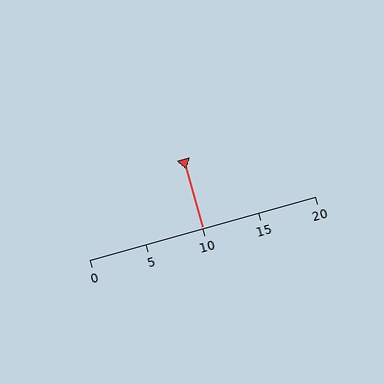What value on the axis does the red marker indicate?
The marker indicates approximately 10.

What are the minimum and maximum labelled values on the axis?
The axis runs from 0 to 20.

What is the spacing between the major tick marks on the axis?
The major ticks are spaced 5 apart.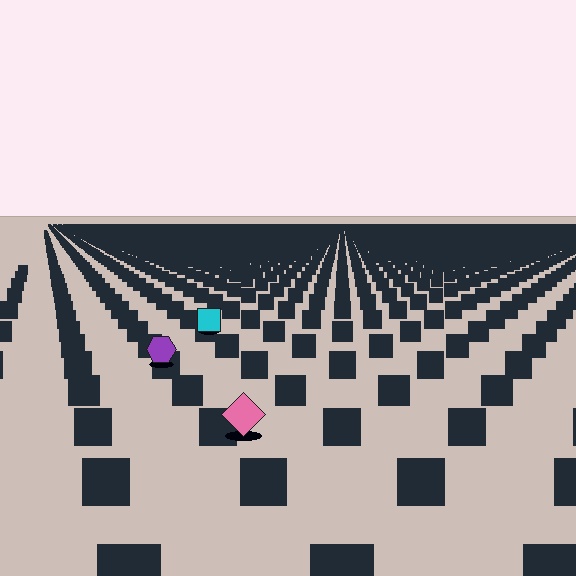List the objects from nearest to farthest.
From nearest to farthest: the pink diamond, the purple hexagon, the cyan square.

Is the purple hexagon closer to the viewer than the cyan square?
Yes. The purple hexagon is closer — you can tell from the texture gradient: the ground texture is coarser near it.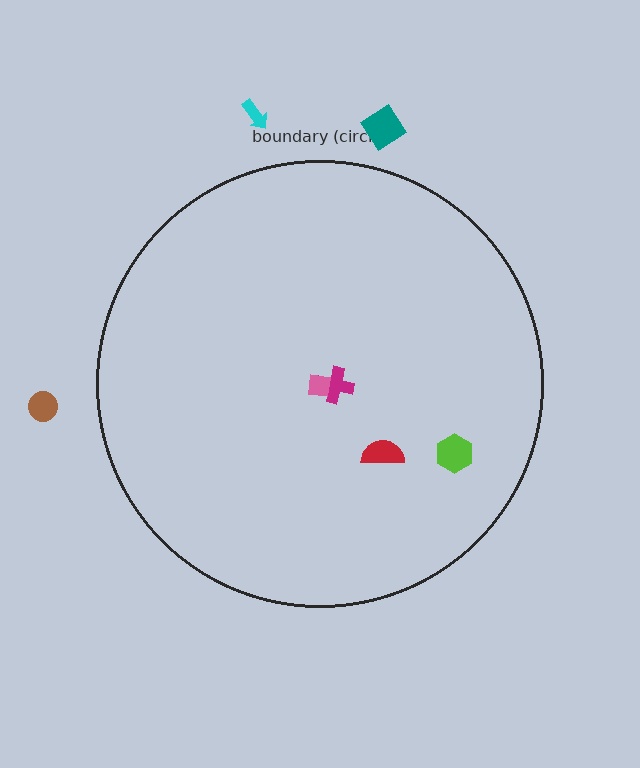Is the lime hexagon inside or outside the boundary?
Inside.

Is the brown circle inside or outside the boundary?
Outside.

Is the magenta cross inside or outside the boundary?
Inside.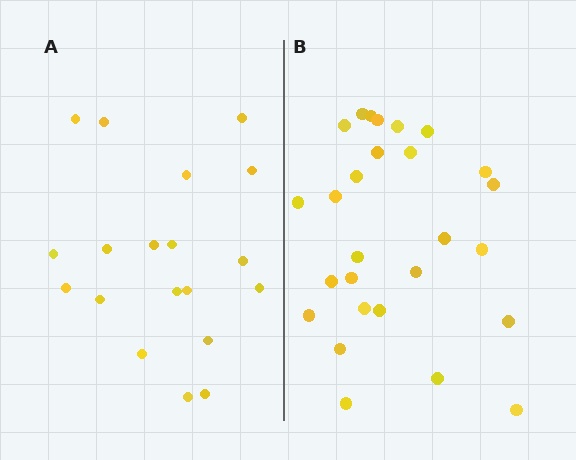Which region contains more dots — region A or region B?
Region B (the right region) has more dots.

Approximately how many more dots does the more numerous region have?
Region B has roughly 8 or so more dots than region A.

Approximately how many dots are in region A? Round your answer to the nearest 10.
About 20 dots. (The exact count is 19, which rounds to 20.)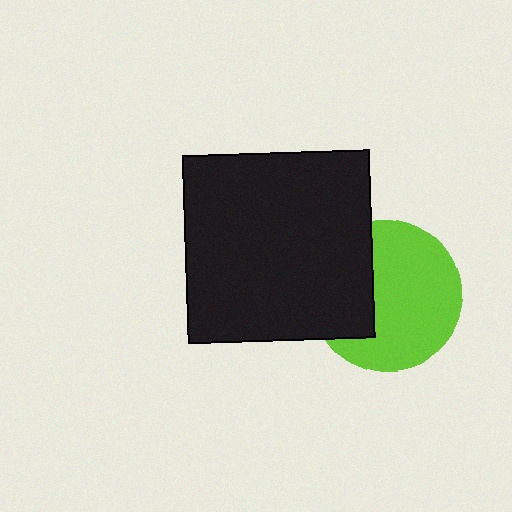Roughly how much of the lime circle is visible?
Most of it is visible (roughly 66%).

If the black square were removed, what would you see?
You would see the complete lime circle.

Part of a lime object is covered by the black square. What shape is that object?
It is a circle.